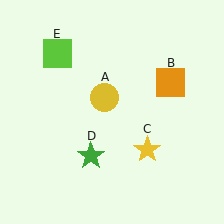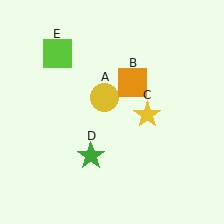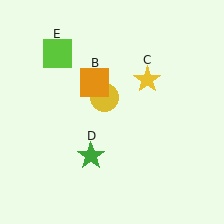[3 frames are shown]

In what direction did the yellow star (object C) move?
The yellow star (object C) moved up.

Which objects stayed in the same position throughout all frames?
Yellow circle (object A) and green star (object D) and lime square (object E) remained stationary.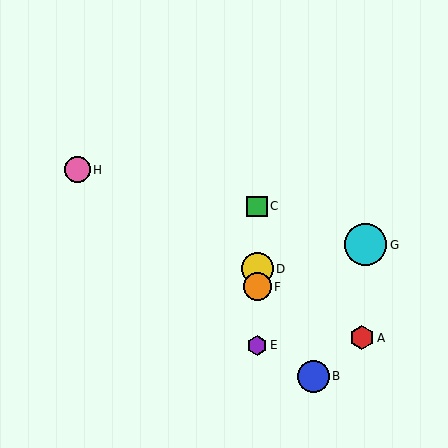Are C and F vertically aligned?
Yes, both are at x≈257.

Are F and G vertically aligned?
No, F is at x≈257 and G is at x≈366.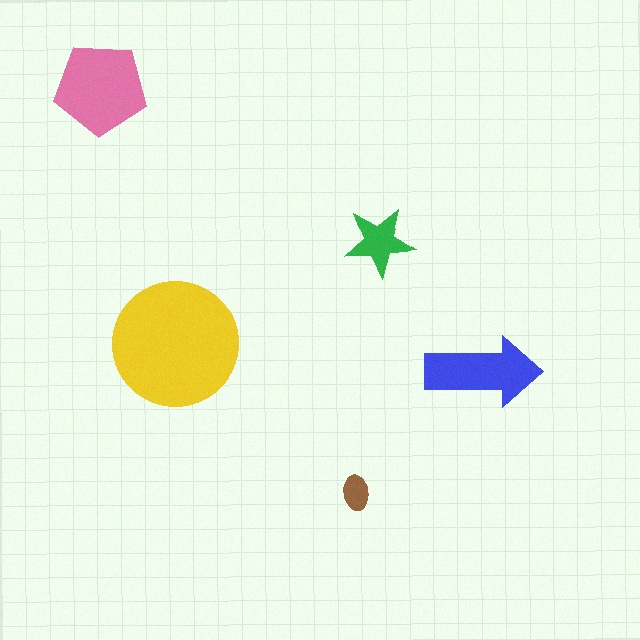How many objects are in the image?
There are 5 objects in the image.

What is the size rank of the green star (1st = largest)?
4th.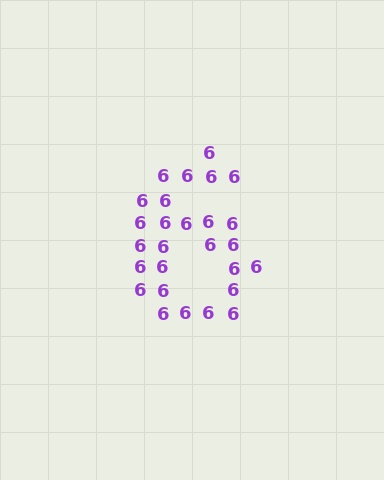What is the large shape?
The large shape is the digit 6.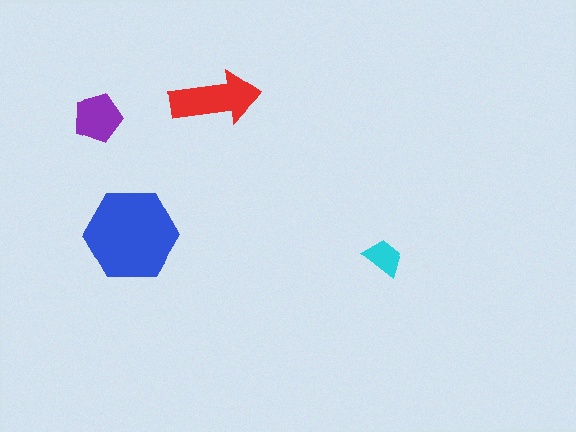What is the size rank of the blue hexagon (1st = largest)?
1st.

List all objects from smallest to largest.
The cyan trapezoid, the purple pentagon, the red arrow, the blue hexagon.